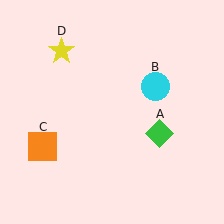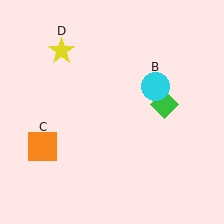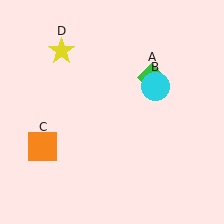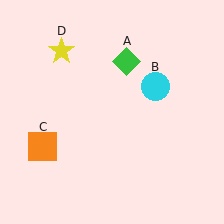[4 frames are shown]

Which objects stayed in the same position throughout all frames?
Cyan circle (object B) and orange square (object C) and yellow star (object D) remained stationary.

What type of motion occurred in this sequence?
The green diamond (object A) rotated counterclockwise around the center of the scene.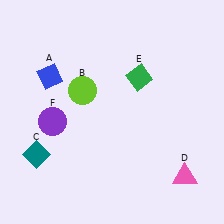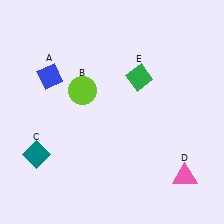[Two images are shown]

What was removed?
The purple circle (F) was removed in Image 2.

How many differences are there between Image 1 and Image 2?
There is 1 difference between the two images.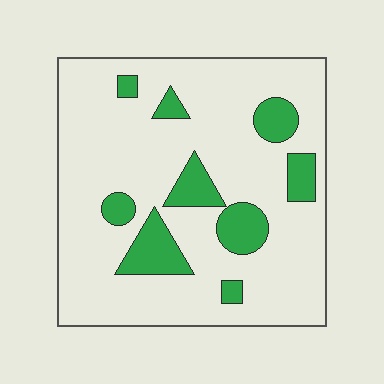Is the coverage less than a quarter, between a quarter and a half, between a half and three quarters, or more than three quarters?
Less than a quarter.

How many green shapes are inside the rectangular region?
9.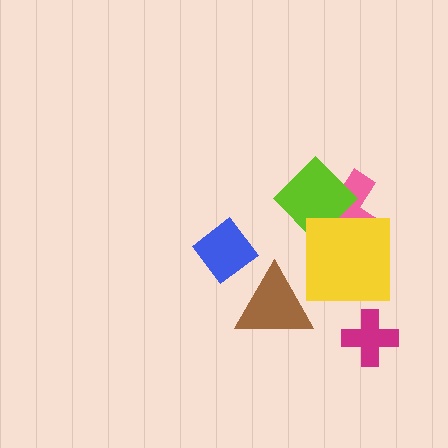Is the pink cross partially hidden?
Yes, it is partially covered by another shape.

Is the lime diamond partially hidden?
Yes, it is partially covered by another shape.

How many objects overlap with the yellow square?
2 objects overlap with the yellow square.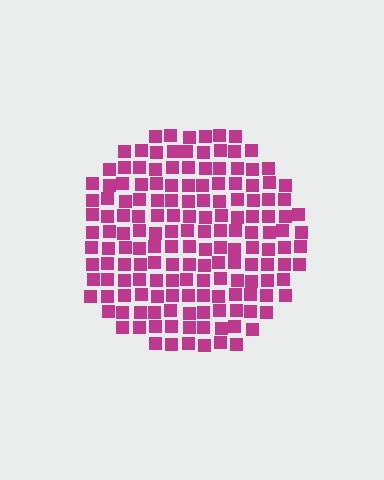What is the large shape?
The large shape is a circle.